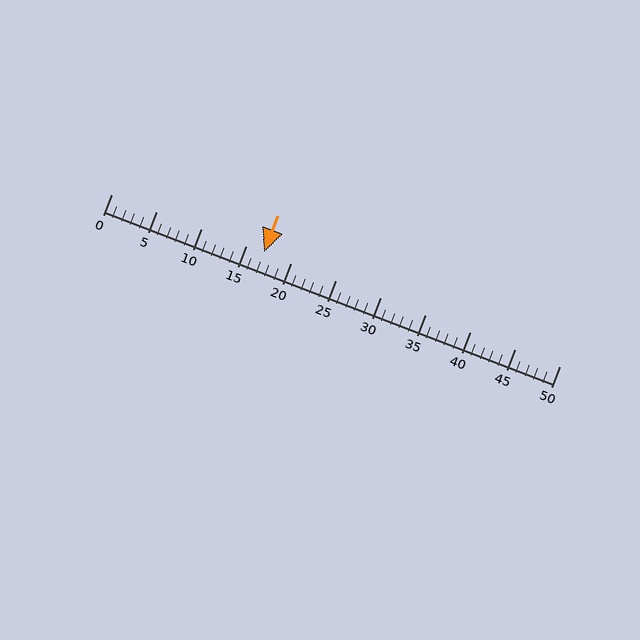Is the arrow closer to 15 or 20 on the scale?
The arrow is closer to 15.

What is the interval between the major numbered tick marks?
The major tick marks are spaced 5 units apart.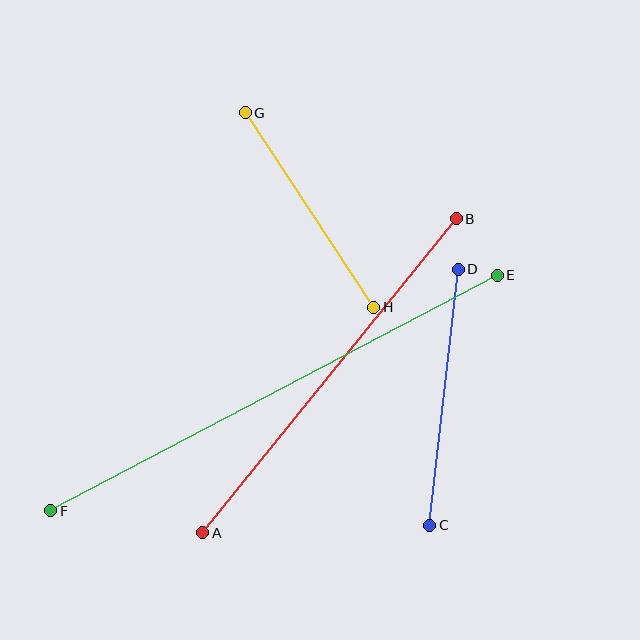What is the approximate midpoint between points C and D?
The midpoint is at approximately (444, 397) pixels.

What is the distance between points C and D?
The distance is approximately 258 pixels.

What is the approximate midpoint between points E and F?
The midpoint is at approximately (274, 393) pixels.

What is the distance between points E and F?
The distance is approximately 504 pixels.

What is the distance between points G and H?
The distance is approximately 233 pixels.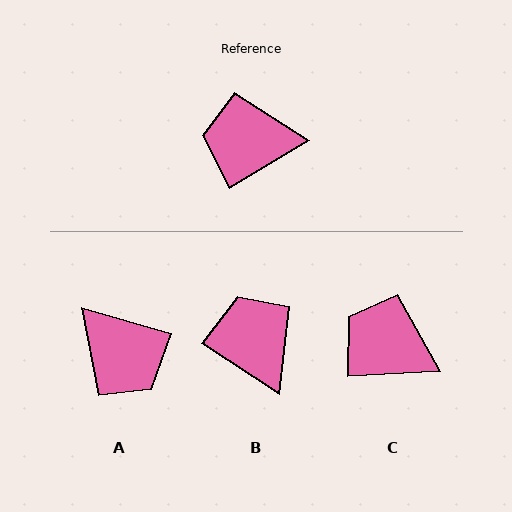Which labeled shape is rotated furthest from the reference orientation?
A, about 133 degrees away.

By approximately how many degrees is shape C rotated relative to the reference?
Approximately 29 degrees clockwise.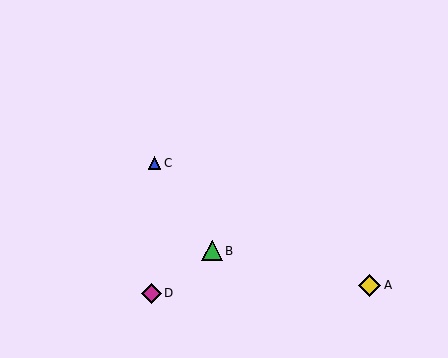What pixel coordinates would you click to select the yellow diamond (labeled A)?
Click at (370, 285) to select the yellow diamond A.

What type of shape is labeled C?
Shape C is a blue triangle.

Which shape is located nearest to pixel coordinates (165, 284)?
The magenta diamond (labeled D) at (151, 293) is nearest to that location.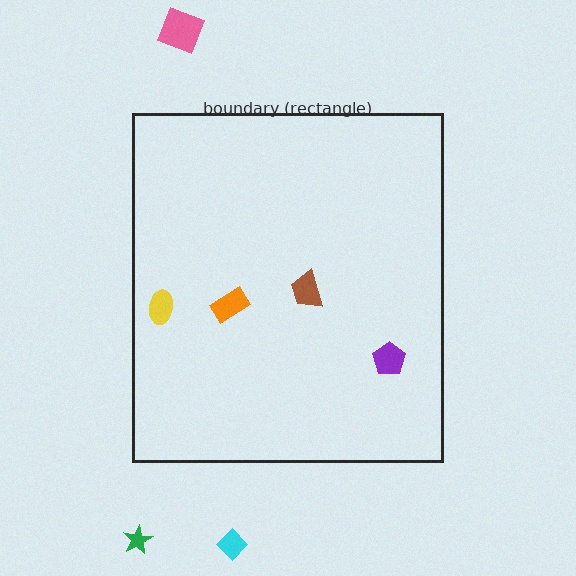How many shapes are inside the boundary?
4 inside, 3 outside.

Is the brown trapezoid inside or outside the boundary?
Inside.